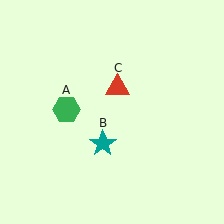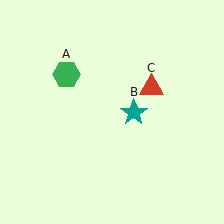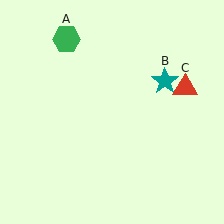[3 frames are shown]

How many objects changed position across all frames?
3 objects changed position: green hexagon (object A), teal star (object B), red triangle (object C).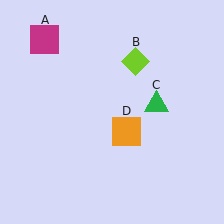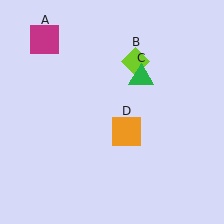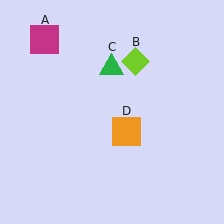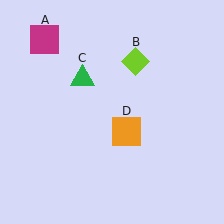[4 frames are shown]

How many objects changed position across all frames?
1 object changed position: green triangle (object C).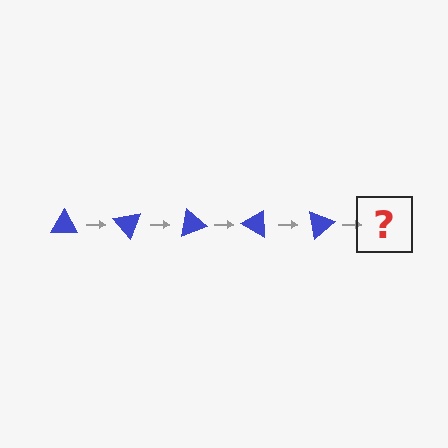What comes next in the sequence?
The next element should be a blue triangle rotated 250 degrees.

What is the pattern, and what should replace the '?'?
The pattern is that the triangle rotates 50 degrees each step. The '?' should be a blue triangle rotated 250 degrees.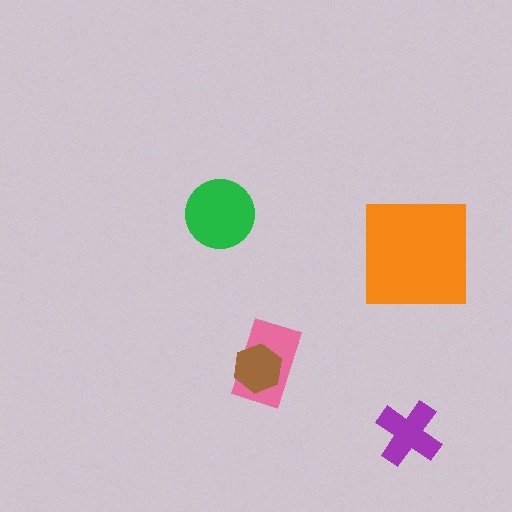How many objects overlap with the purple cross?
0 objects overlap with the purple cross.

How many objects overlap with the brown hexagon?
1 object overlaps with the brown hexagon.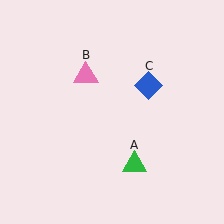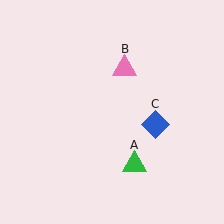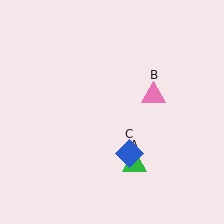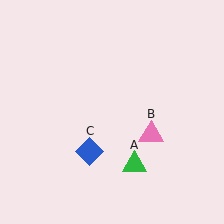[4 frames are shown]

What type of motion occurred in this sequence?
The pink triangle (object B), blue diamond (object C) rotated clockwise around the center of the scene.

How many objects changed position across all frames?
2 objects changed position: pink triangle (object B), blue diamond (object C).